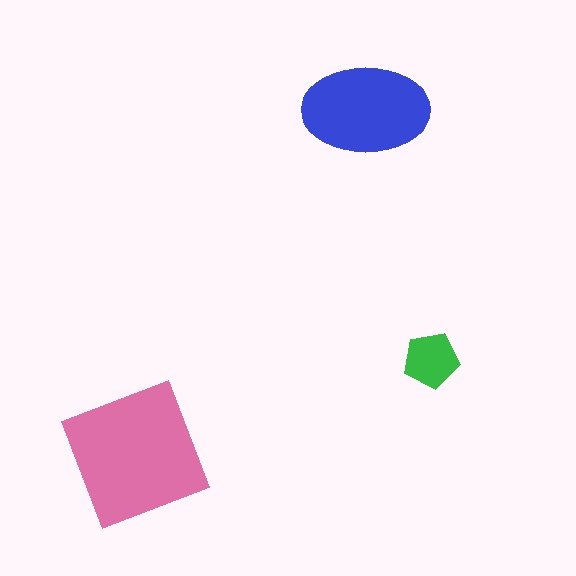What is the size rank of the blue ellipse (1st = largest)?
2nd.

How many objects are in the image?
There are 3 objects in the image.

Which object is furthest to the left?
The pink square is leftmost.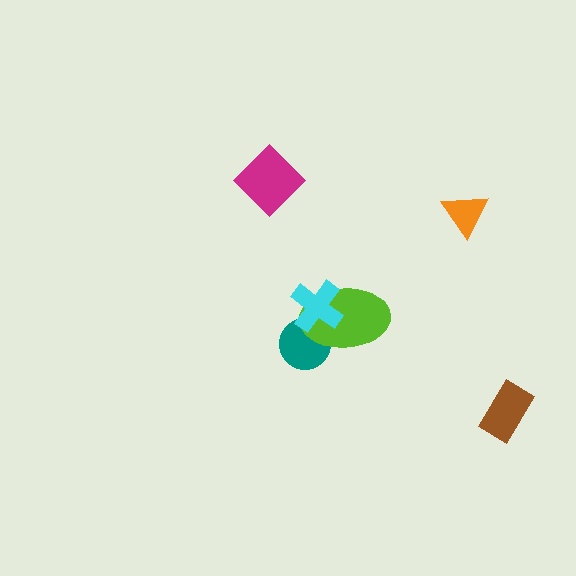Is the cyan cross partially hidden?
No, no other shape covers it.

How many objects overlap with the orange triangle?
0 objects overlap with the orange triangle.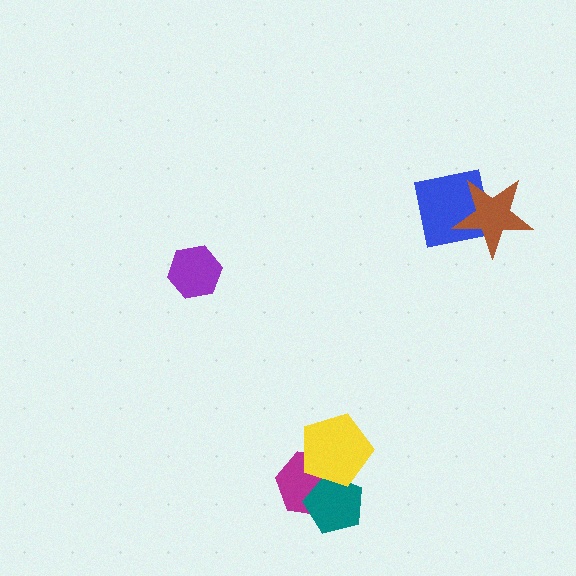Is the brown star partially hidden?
No, no other shape covers it.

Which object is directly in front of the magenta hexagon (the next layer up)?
The teal pentagon is directly in front of the magenta hexagon.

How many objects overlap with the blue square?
1 object overlaps with the blue square.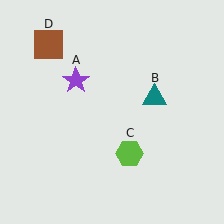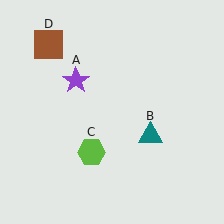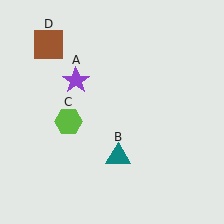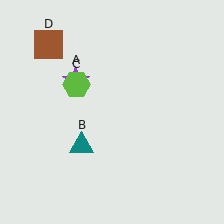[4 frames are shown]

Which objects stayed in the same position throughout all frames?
Purple star (object A) and brown square (object D) remained stationary.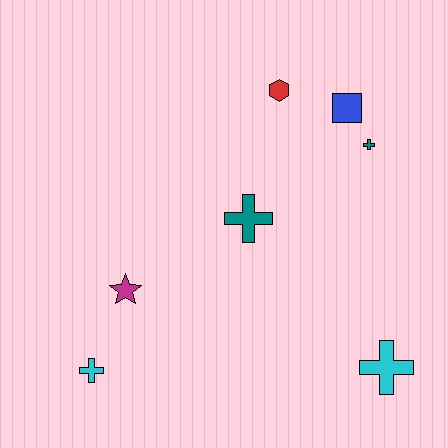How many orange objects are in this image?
There are no orange objects.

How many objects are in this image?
There are 7 objects.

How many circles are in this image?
There are no circles.